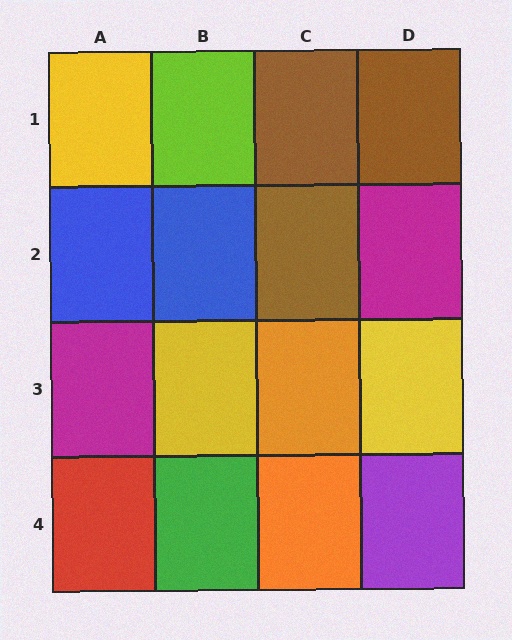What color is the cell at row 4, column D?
Purple.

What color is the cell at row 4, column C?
Orange.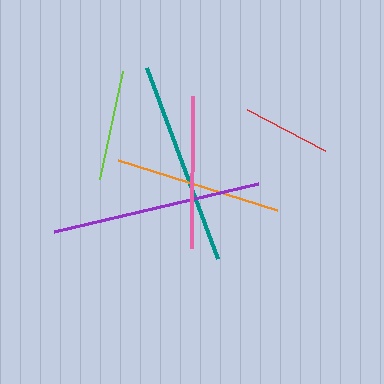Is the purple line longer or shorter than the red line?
The purple line is longer than the red line.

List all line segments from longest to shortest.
From longest to shortest: purple, teal, orange, pink, lime, red.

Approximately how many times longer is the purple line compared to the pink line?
The purple line is approximately 1.4 times the length of the pink line.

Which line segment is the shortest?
The red line is the shortest at approximately 88 pixels.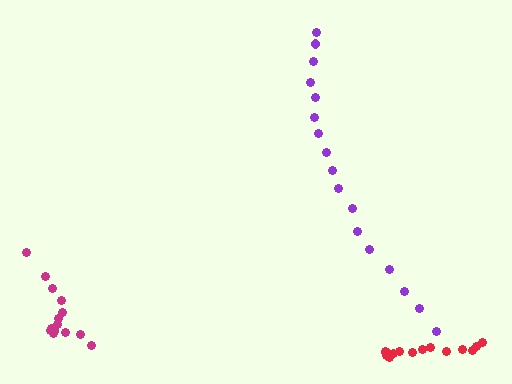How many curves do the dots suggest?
There are 3 distinct paths.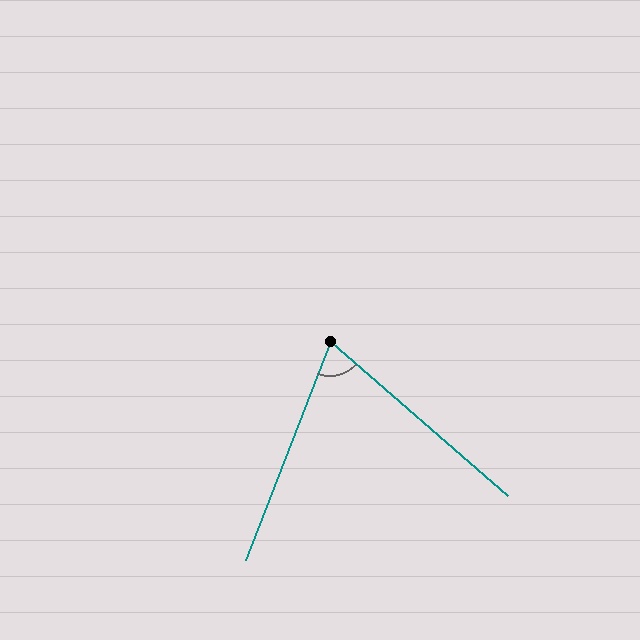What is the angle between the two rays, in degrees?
Approximately 70 degrees.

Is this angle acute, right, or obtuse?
It is acute.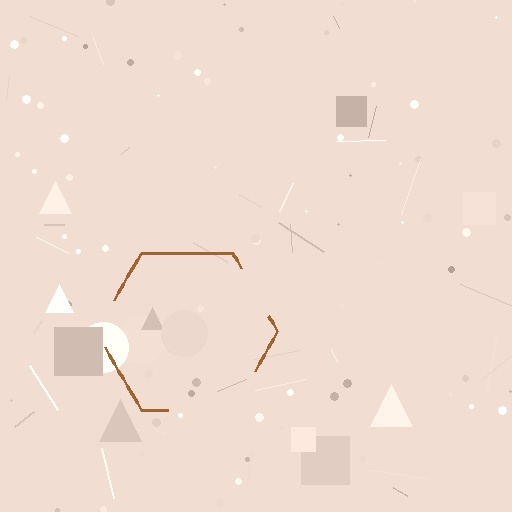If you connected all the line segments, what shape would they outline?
They would outline a hexagon.